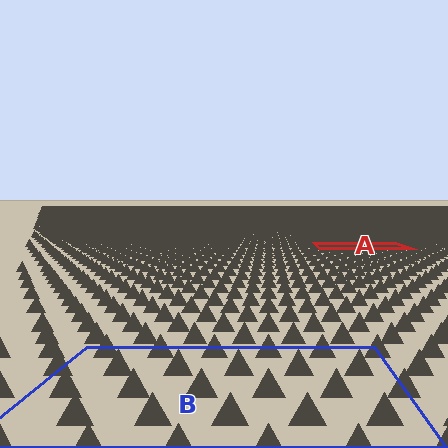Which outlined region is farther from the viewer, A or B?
Region A is farther from the viewer — the texture elements inside it appear smaller and more densely packed.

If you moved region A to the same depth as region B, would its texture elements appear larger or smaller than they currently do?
They would appear larger. At a closer depth, the same texture elements are projected at a bigger on-screen size.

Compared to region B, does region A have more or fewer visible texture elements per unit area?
Region A has more texture elements per unit area — they are packed more densely because it is farther away.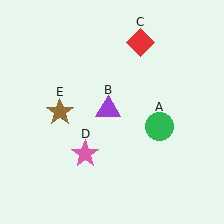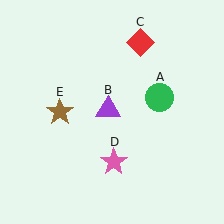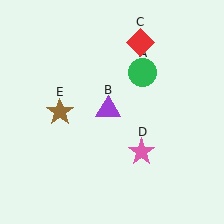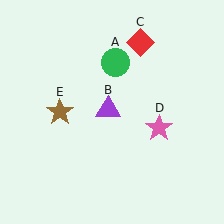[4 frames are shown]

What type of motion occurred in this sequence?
The green circle (object A), pink star (object D) rotated counterclockwise around the center of the scene.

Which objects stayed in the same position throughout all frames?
Purple triangle (object B) and red diamond (object C) and brown star (object E) remained stationary.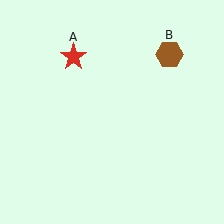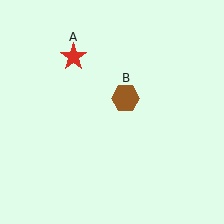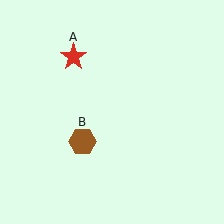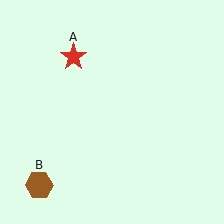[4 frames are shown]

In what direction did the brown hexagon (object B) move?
The brown hexagon (object B) moved down and to the left.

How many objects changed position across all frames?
1 object changed position: brown hexagon (object B).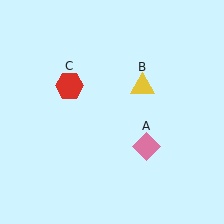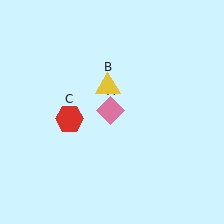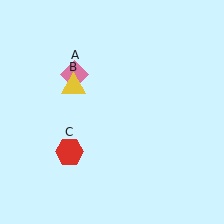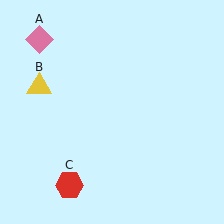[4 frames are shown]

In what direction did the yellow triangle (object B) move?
The yellow triangle (object B) moved left.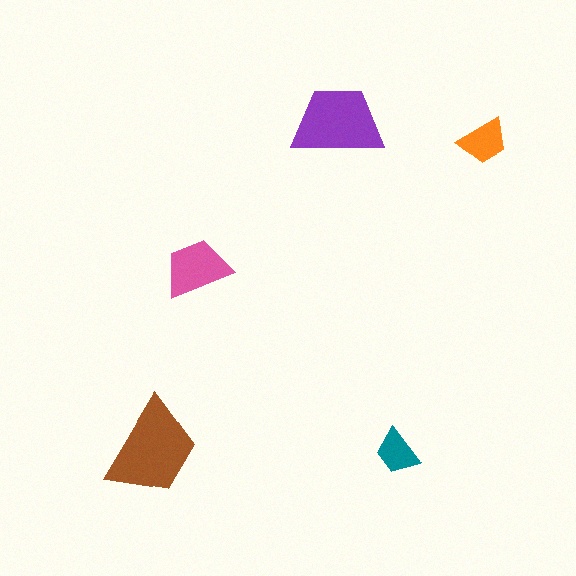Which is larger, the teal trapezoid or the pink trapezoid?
The pink one.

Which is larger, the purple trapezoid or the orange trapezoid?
The purple one.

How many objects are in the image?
There are 5 objects in the image.